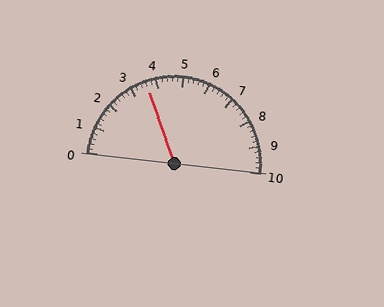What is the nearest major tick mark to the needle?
The nearest major tick mark is 4.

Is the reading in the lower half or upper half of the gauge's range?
The reading is in the lower half of the range (0 to 10).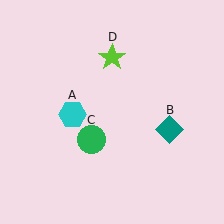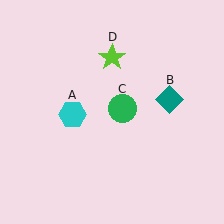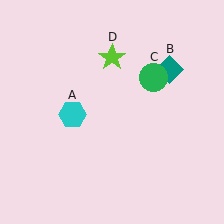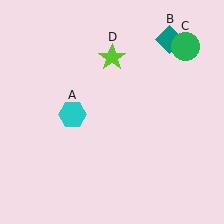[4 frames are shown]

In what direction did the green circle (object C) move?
The green circle (object C) moved up and to the right.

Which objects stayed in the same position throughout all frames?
Cyan hexagon (object A) and lime star (object D) remained stationary.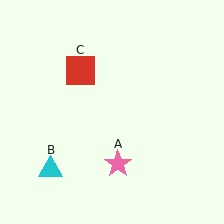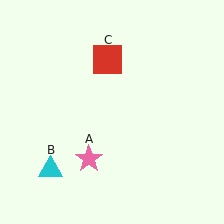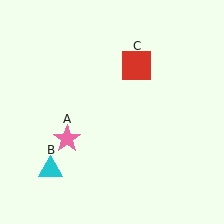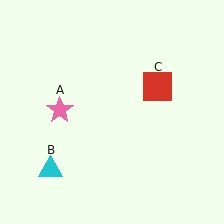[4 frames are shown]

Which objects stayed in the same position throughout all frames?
Cyan triangle (object B) remained stationary.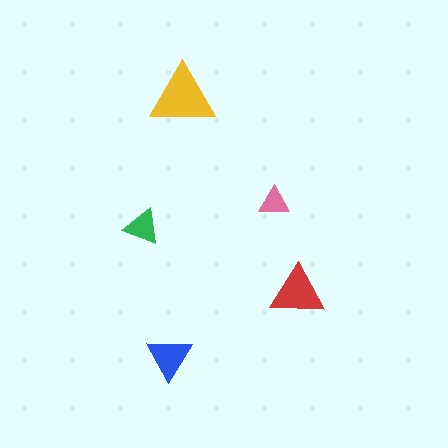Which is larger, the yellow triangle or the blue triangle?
The yellow one.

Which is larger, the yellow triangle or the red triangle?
The yellow one.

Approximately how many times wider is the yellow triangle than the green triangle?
About 2 times wider.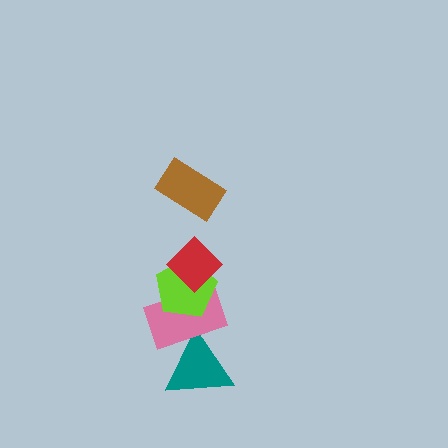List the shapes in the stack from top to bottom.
From top to bottom: the brown rectangle, the red diamond, the lime pentagon, the pink rectangle, the teal triangle.